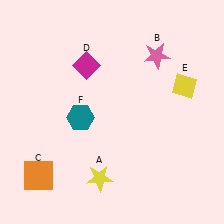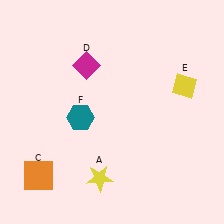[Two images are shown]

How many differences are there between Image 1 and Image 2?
There is 1 difference between the two images.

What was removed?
The pink star (B) was removed in Image 2.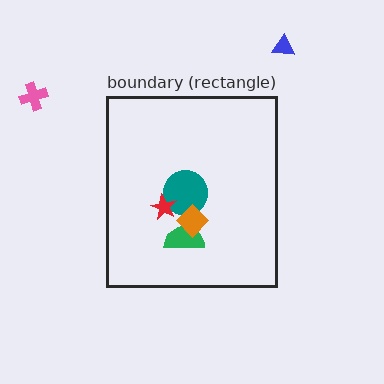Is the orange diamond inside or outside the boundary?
Inside.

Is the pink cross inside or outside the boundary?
Outside.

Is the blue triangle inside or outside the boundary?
Outside.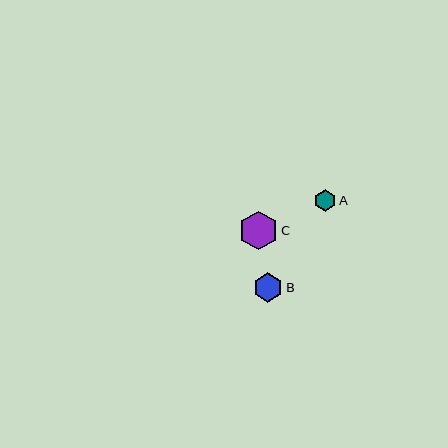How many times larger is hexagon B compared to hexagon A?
Hexagon B is approximately 1.4 times the size of hexagon A.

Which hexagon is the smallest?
Hexagon A is the smallest with a size of approximately 22 pixels.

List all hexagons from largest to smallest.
From largest to smallest: C, B, A.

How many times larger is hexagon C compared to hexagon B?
Hexagon C is approximately 1.3 times the size of hexagon B.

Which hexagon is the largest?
Hexagon C is the largest with a size of approximately 39 pixels.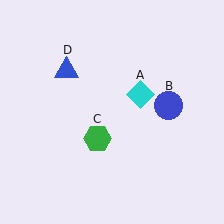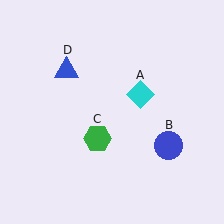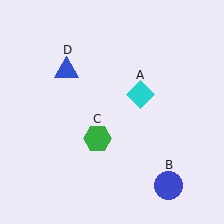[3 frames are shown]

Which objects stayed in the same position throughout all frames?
Cyan diamond (object A) and green hexagon (object C) and blue triangle (object D) remained stationary.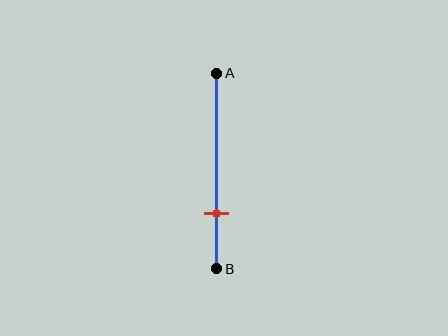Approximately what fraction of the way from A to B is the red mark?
The red mark is approximately 70% of the way from A to B.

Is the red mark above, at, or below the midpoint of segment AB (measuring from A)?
The red mark is below the midpoint of segment AB.